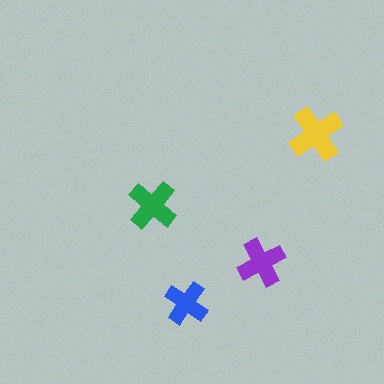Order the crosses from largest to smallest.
the yellow one, the green one, the purple one, the blue one.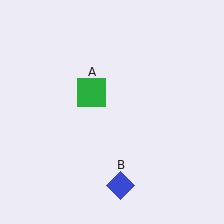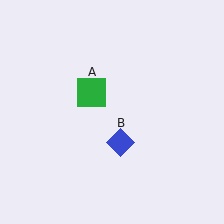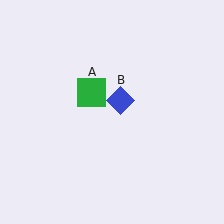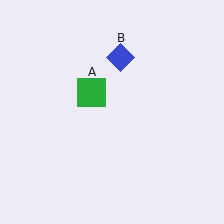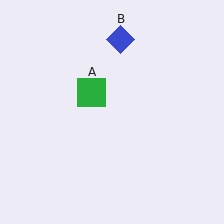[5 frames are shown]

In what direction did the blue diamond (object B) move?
The blue diamond (object B) moved up.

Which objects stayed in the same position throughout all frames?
Green square (object A) remained stationary.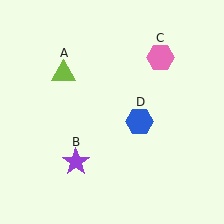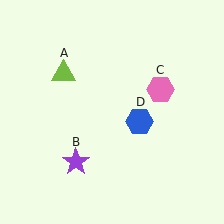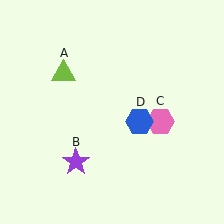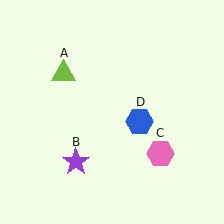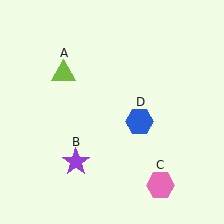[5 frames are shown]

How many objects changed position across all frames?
1 object changed position: pink hexagon (object C).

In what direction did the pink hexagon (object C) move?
The pink hexagon (object C) moved down.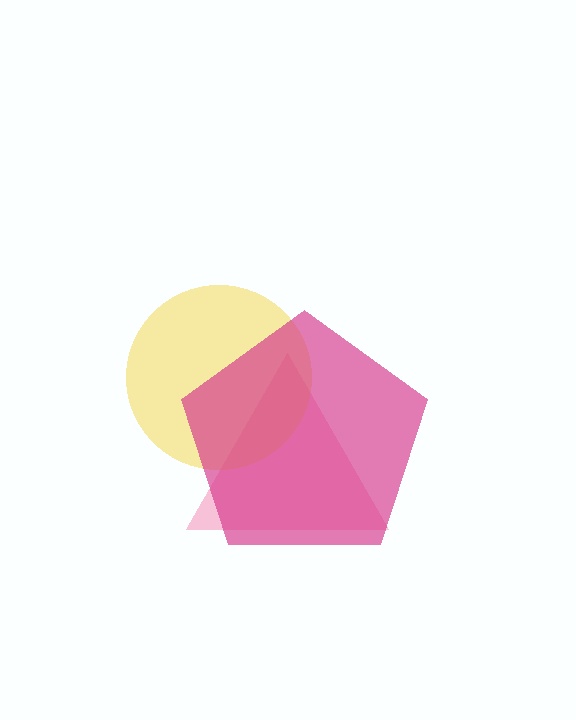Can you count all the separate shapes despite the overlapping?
Yes, there are 3 separate shapes.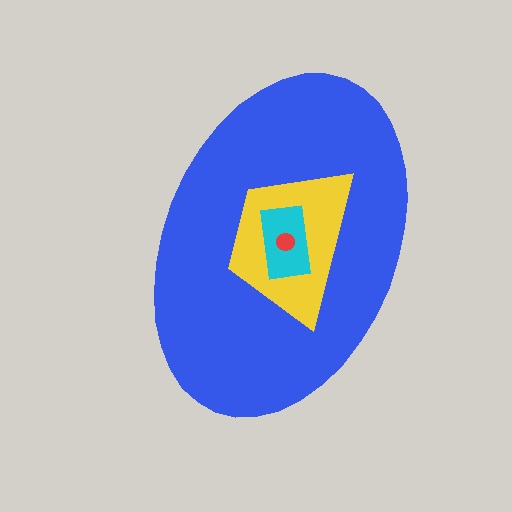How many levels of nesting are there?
4.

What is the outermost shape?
The blue ellipse.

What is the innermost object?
The red circle.